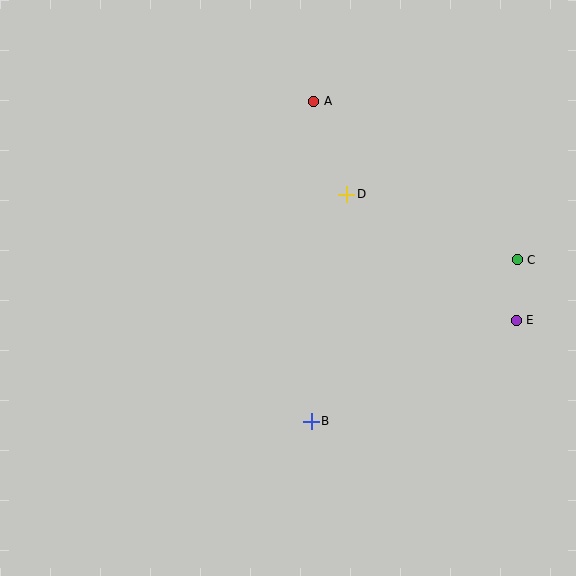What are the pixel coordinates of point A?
Point A is at (314, 101).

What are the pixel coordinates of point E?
Point E is at (516, 320).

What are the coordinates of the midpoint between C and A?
The midpoint between C and A is at (415, 180).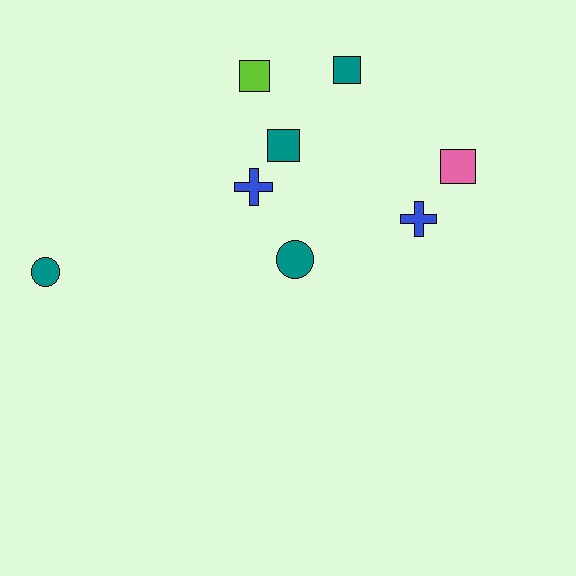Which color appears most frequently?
Teal, with 4 objects.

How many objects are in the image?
There are 8 objects.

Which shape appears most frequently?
Square, with 4 objects.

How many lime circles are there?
There are no lime circles.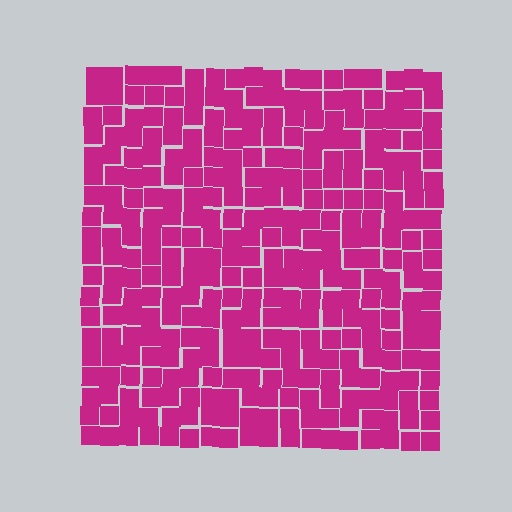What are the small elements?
The small elements are squares.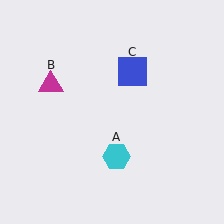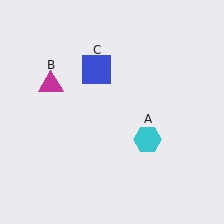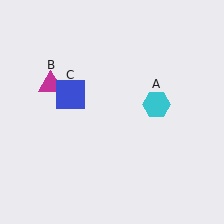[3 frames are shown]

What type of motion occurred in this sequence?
The cyan hexagon (object A), blue square (object C) rotated counterclockwise around the center of the scene.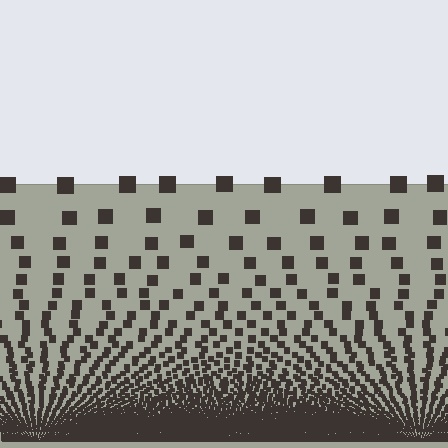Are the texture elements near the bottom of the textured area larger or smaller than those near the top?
Smaller. The gradient is inverted — elements near the bottom are smaller and denser.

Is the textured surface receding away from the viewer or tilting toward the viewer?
The surface appears to tilt toward the viewer. Texture elements get larger and sparser toward the top.